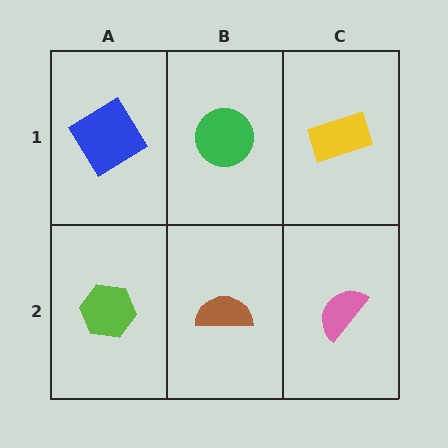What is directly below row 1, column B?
A brown semicircle.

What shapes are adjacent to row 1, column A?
A lime hexagon (row 2, column A), a green circle (row 1, column B).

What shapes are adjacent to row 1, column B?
A brown semicircle (row 2, column B), a blue diamond (row 1, column A), a yellow rectangle (row 1, column C).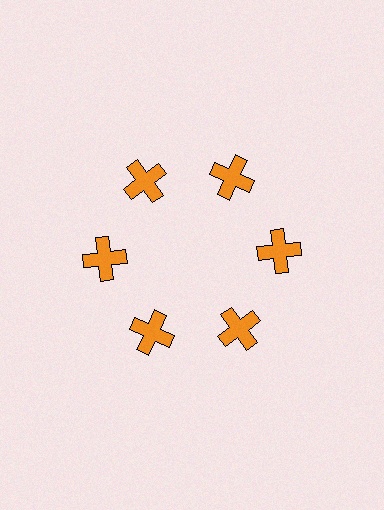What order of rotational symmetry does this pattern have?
This pattern has 6-fold rotational symmetry.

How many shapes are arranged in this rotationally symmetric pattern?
There are 6 shapes, arranged in 6 groups of 1.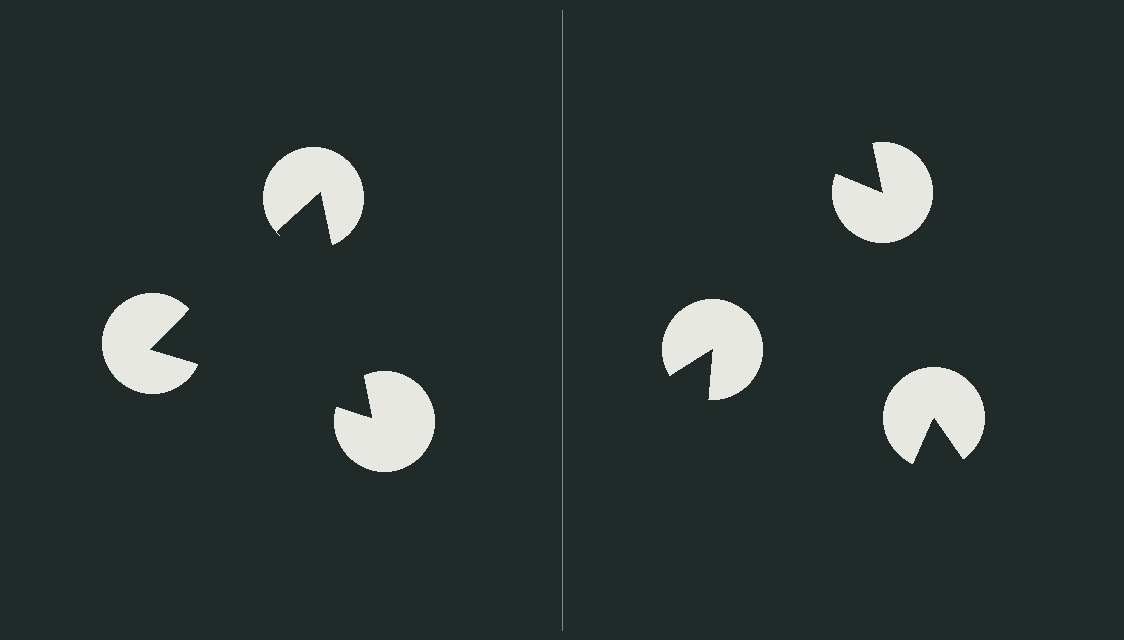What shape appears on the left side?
An illusory triangle.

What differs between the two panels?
The pac-man discs are positioned identically on both sides; only the wedge orientations differ. On the left they align to a triangle; on the right they are misaligned.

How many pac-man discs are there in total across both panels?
6 — 3 on each side.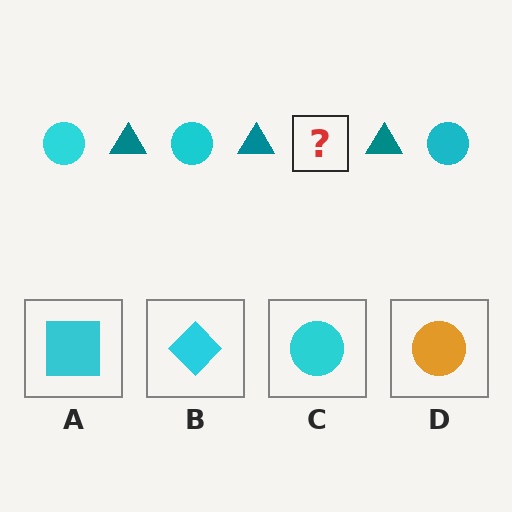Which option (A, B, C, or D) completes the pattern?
C.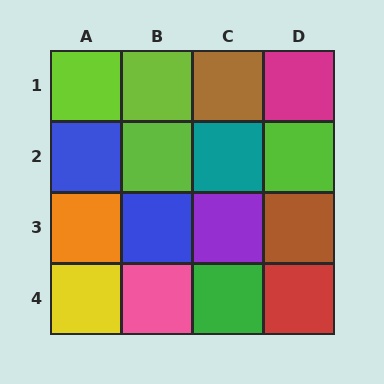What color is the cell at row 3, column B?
Blue.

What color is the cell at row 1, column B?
Lime.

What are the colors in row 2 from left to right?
Blue, lime, teal, lime.